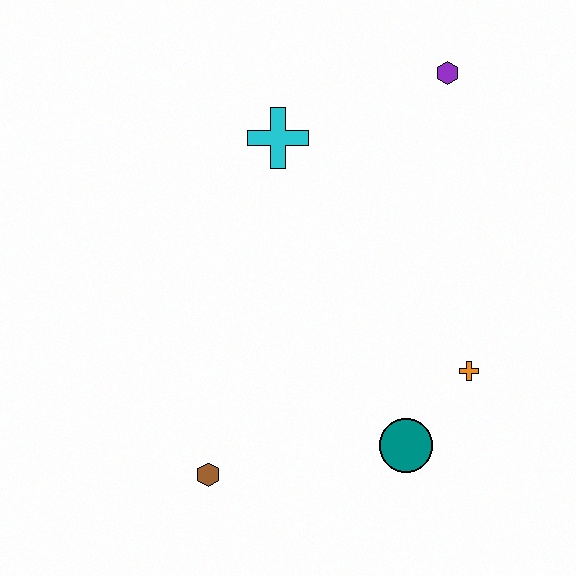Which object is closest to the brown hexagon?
The teal circle is closest to the brown hexagon.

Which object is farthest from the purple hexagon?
The brown hexagon is farthest from the purple hexagon.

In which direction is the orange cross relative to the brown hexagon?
The orange cross is to the right of the brown hexagon.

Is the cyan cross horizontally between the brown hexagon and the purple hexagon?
Yes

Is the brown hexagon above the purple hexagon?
No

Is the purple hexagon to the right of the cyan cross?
Yes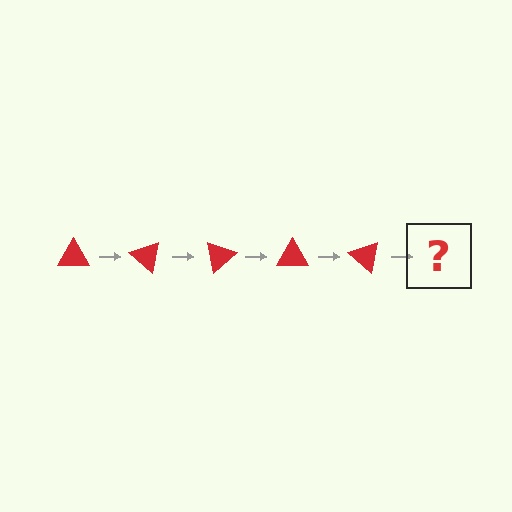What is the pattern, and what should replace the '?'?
The pattern is that the triangle rotates 40 degrees each step. The '?' should be a red triangle rotated 200 degrees.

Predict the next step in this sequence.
The next step is a red triangle rotated 200 degrees.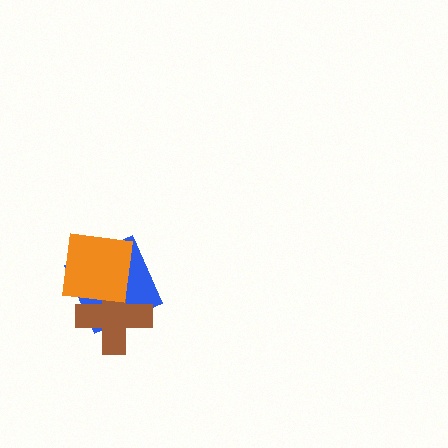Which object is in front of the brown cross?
The orange square is in front of the brown cross.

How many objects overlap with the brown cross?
2 objects overlap with the brown cross.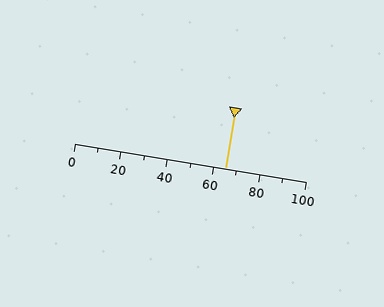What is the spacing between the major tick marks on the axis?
The major ticks are spaced 20 apart.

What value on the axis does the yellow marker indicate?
The marker indicates approximately 65.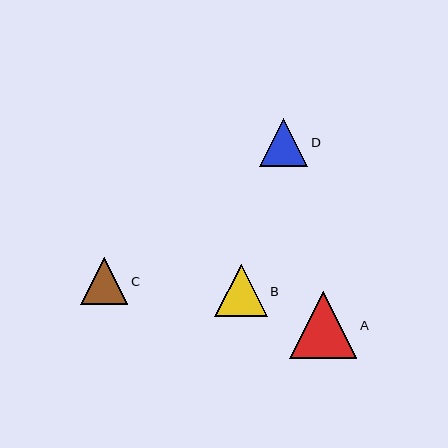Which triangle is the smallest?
Triangle C is the smallest with a size of approximately 47 pixels.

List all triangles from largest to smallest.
From largest to smallest: A, B, D, C.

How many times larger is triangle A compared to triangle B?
Triangle A is approximately 1.3 times the size of triangle B.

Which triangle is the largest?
Triangle A is the largest with a size of approximately 67 pixels.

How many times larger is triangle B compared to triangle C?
Triangle B is approximately 1.1 times the size of triangle C.